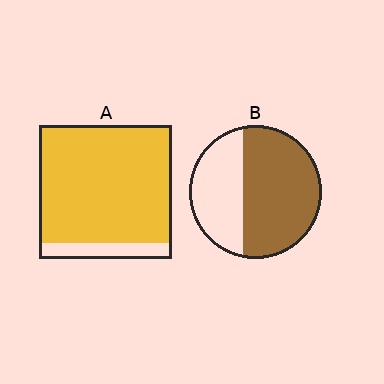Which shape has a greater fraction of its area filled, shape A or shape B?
Shape A.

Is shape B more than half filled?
Yes.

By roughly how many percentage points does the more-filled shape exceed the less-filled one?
By roughly 25 percentage points (A over B).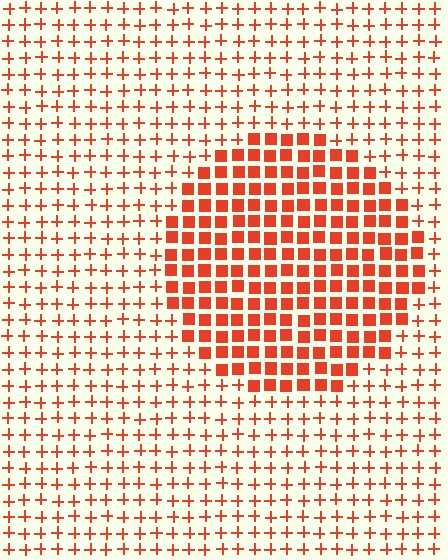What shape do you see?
I see a circle.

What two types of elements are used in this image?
The image uses squares inside the circle region and plus signs outside it.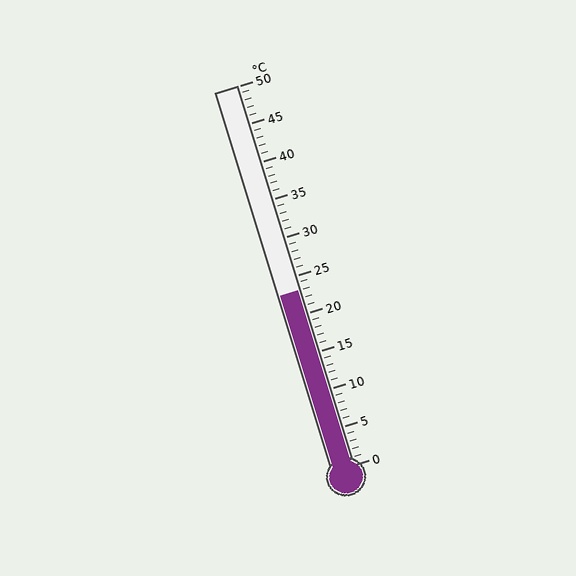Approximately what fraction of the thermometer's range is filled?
The thermometer is filled to approximately 45% of its range.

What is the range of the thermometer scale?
The thermometer scale ranges from 0°C to 50°C.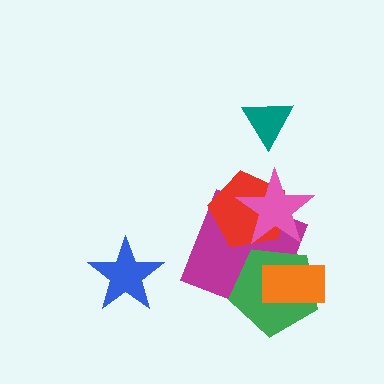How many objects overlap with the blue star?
0 objects overlap with the blue star.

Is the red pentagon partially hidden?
Yes, it is partially covered by another shape.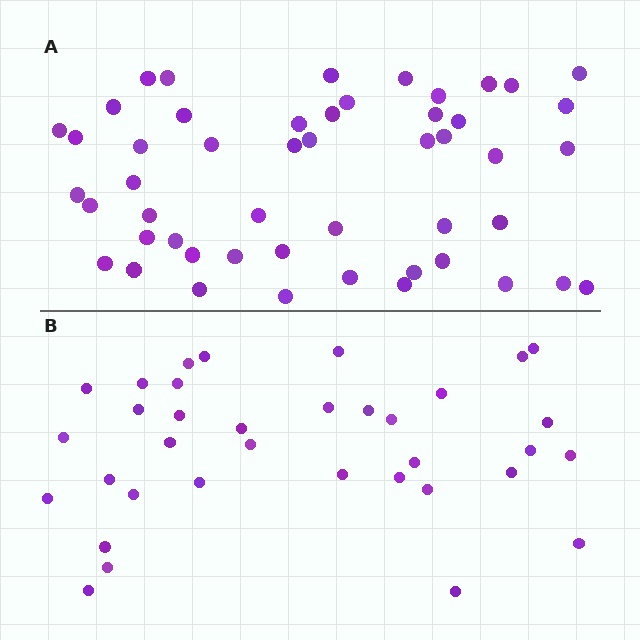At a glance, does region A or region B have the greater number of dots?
Region A (the top region) has more dots.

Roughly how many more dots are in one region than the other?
Region A has approximately 15 more dots than region B.